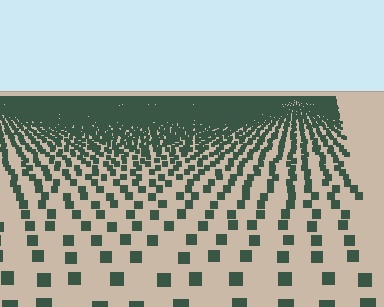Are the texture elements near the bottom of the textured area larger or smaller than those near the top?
Larger. Near the bottom, elements are closer to the viewer and appear at a bigger on-screen size.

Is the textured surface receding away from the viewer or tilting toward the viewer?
The surface is receding away from the viewer. Texture elements get smaller and denser toward the top.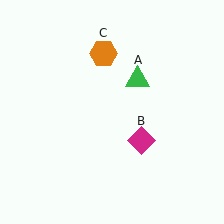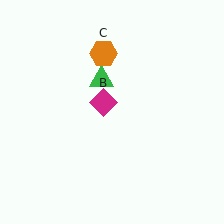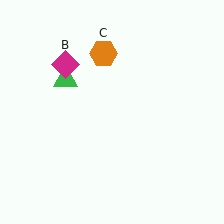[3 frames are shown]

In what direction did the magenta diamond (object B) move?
The magenta diamond (object B) moved up and to the left.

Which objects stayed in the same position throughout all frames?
Orange hexagon (object C) remained stationary.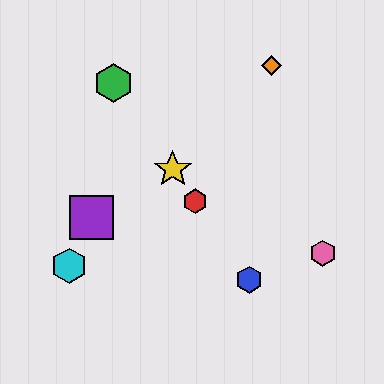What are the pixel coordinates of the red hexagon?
The red hexagon is at (195, 201).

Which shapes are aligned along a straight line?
The red hexagon, the blue hexagon, the green hexagon, the yellow star are aligned along a straight line.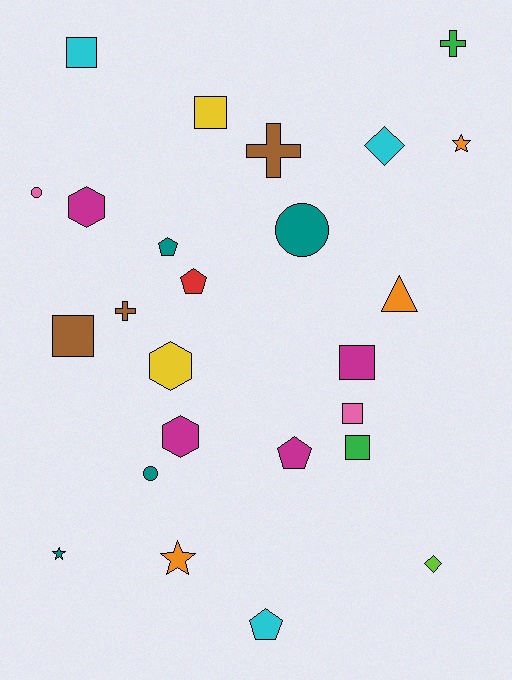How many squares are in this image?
There are 6 squares.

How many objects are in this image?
There are 25 objects.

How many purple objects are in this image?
There are no purple objects.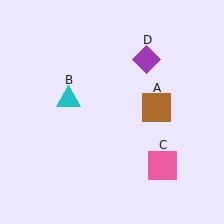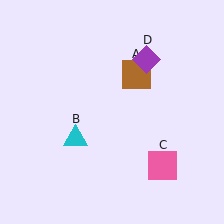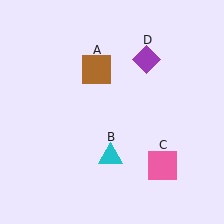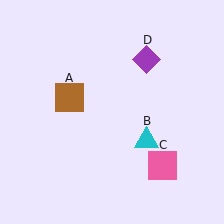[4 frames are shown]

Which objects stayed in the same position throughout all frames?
Pink square (object C) and purple diamond (object D) remained stationary.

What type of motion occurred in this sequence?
The brown square (object A), cyan triangle (object B) rotated counterclockwise around the center of the scene.